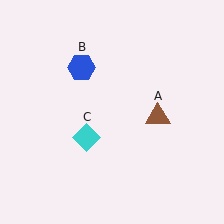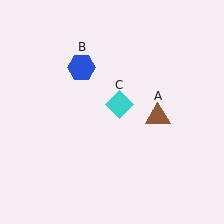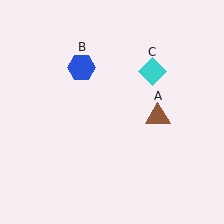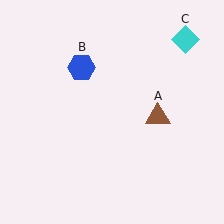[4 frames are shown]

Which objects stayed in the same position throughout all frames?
Brown triangle (object A) and blue hexagon (object B) remained stationary.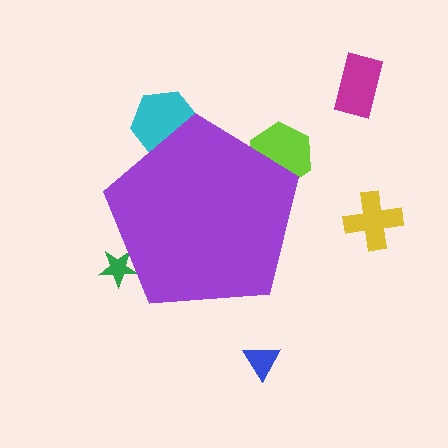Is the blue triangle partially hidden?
No, the blue triangle is fully visible.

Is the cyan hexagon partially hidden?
Yes, the cyan hexagon is partially hidden behind the purple pentagon.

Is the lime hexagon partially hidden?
Yes, the lime hexagon is partially hidden behind the purple pentagon.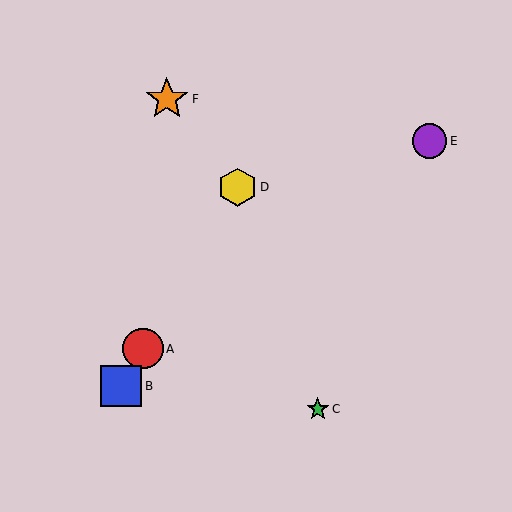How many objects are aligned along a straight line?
3 objects (A, B, D) are aligned along a straight line.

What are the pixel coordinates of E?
Object E is at (429, 141).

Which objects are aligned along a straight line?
Objects A, B, D are aligned along a straight line.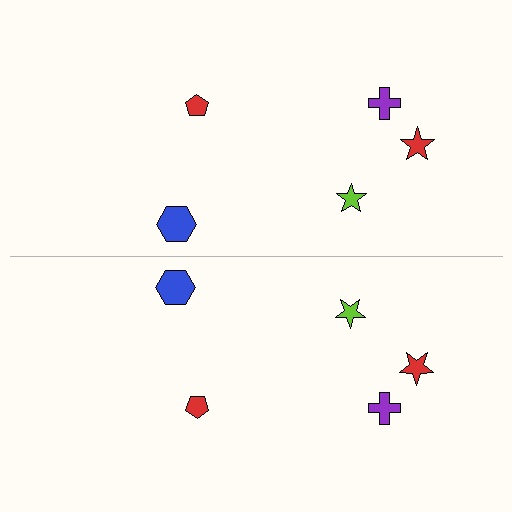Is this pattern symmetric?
Yes, this pattern has bilateral (reflection) symmetry.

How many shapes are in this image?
There are 10 shapes in this image.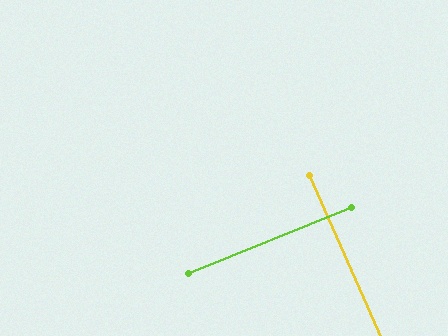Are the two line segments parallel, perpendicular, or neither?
Perpendicular — they meet at approximately 88°.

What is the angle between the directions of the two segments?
Approximately 88 degrees.